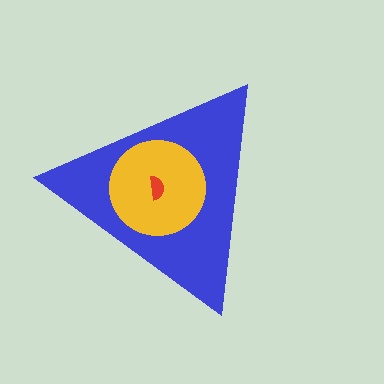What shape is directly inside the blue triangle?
The yellow circle.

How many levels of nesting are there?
3.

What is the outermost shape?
The blue triangle.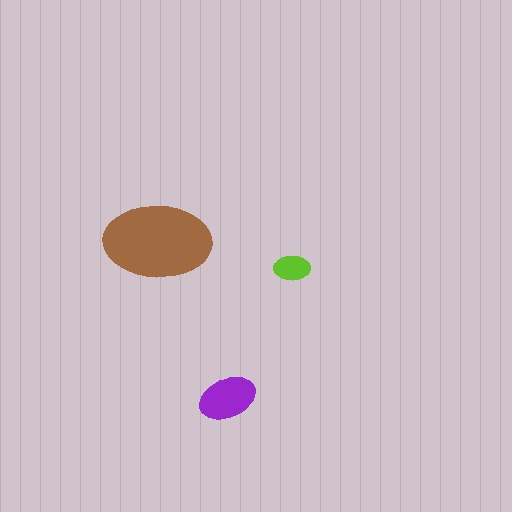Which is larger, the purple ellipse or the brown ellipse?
The brown one.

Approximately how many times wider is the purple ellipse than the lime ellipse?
About 1.5 times wider.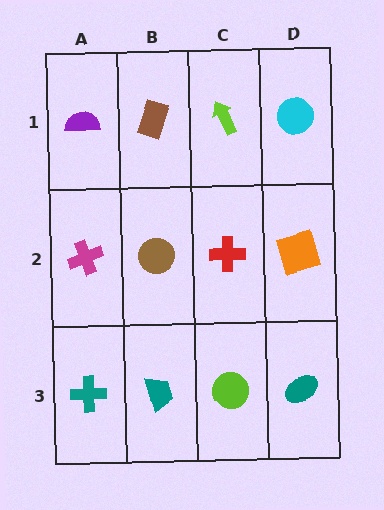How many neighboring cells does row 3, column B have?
3.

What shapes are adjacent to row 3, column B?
A brown circle (row 2, column B), a teal cross (row 3, column A), a lime circle (row 3, column C).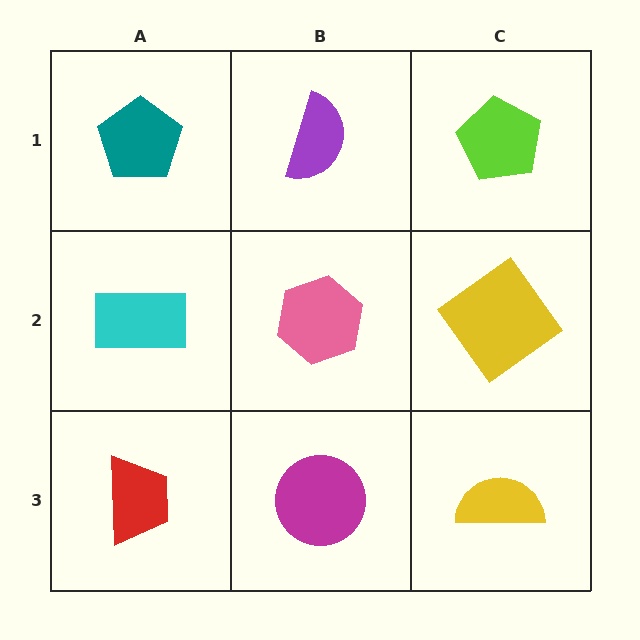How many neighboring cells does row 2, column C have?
3.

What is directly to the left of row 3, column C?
A magenta circle.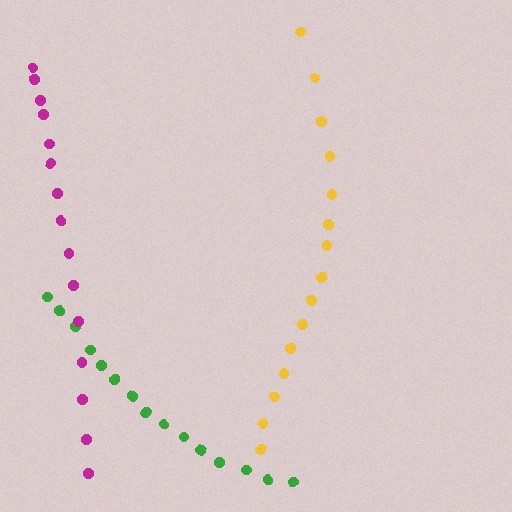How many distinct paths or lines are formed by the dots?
There are 3 distinct paths.